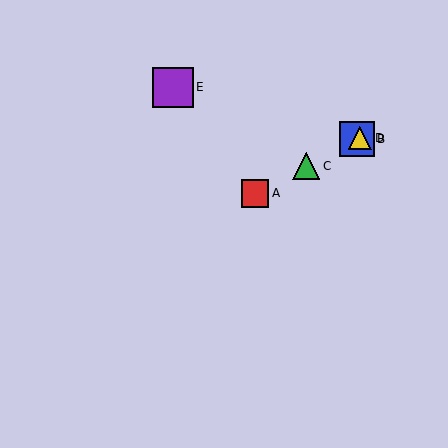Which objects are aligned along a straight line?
Objects A, B, C, D are aligned along a straight line.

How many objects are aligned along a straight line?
4 objects (A, B, C, D) are aligned along a straight line.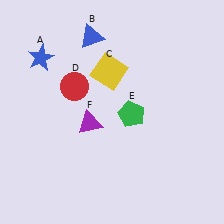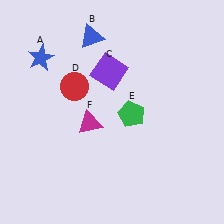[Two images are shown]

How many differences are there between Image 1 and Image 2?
There are 2 differences between the two images.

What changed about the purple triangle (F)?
In Image 1, F is purple. In Image 2, it changed to magenta.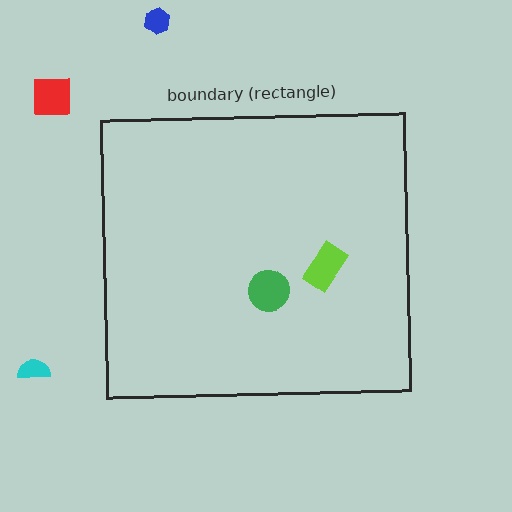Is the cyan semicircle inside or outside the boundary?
Outside.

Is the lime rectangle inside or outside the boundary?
Inside.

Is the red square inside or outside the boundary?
Outside.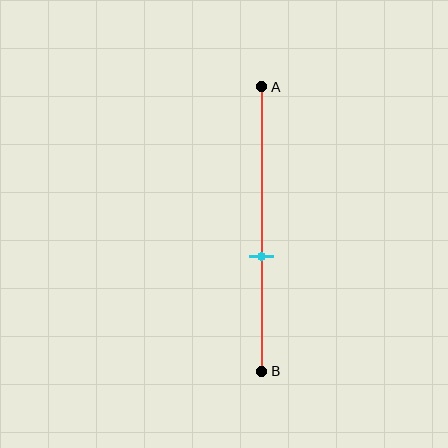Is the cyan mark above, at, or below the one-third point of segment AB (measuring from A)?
The cyan mark is below the one-third point of segment AB.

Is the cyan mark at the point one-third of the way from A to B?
No, the mark is at about 60% from A, not at the 33% one-third point.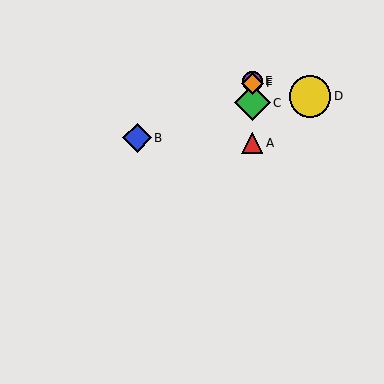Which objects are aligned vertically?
Objects A, C, E, F are aligned vertically.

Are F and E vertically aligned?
Yes, both are at x≈252.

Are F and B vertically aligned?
No, F is at x≈252 and B is at x≈137.